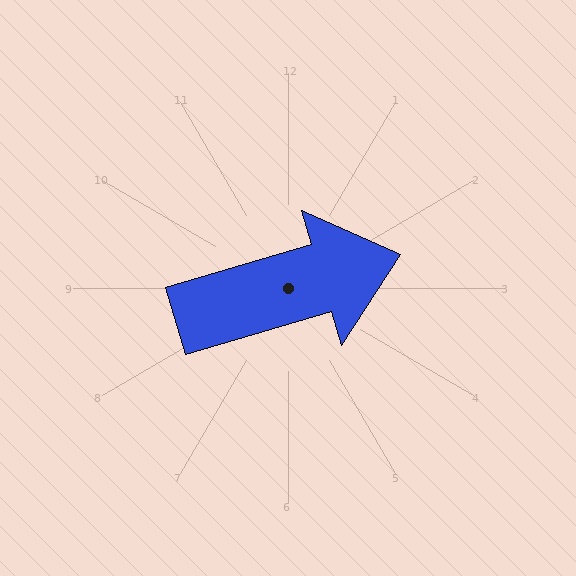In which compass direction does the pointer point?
East.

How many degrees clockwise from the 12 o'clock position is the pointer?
Approximately 73 degrees.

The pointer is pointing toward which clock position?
Roughly 2 o'clock.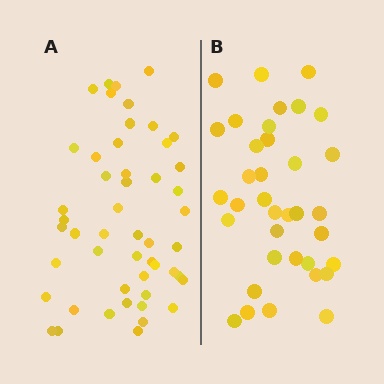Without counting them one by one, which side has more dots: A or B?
Region A (the left region) has more dots.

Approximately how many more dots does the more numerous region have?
Region A has approximately 15 more dots than region B.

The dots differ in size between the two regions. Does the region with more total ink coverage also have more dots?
No. Region B has more total ink coverage because its dots are larger, but region A actually contains more individual dots. Total area can be misleading — the number of items is what matters here.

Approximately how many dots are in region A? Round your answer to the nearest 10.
About 50 dots.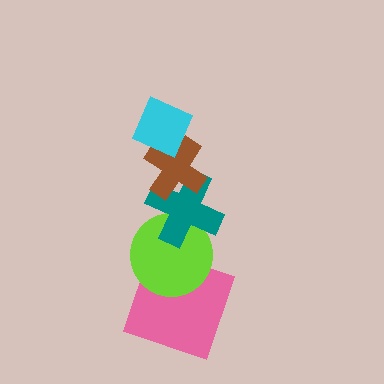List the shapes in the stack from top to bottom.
From top to bottom: the cyan diamond, the brown cross, the teal cross, the lime circle, the pink square.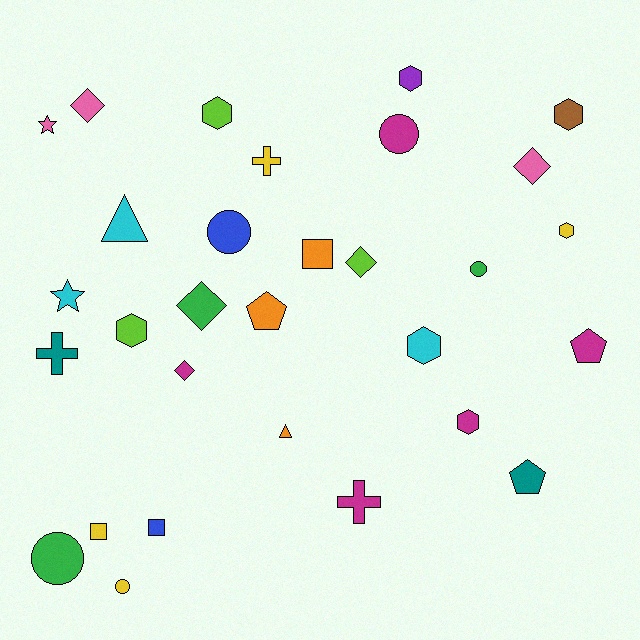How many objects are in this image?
There are 30 objects.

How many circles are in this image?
There are 5 circles.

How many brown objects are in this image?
There is 1 brown object.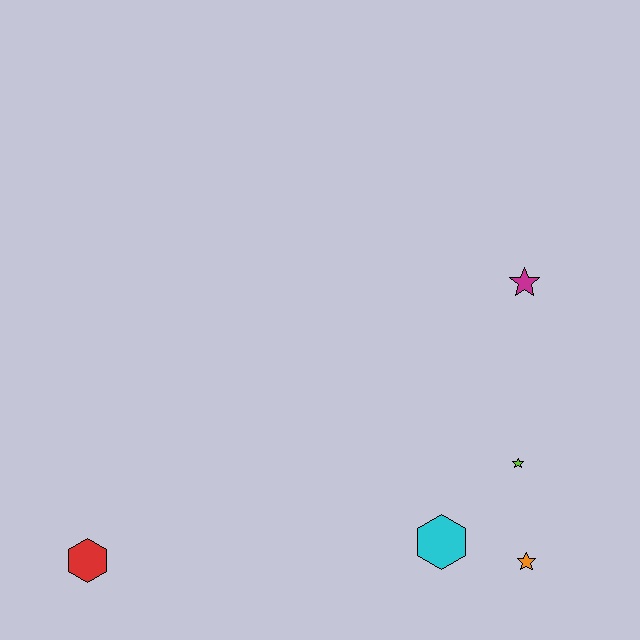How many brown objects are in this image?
There are no brown objects.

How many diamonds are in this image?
There are no diamonds.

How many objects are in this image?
There are 5 objects.